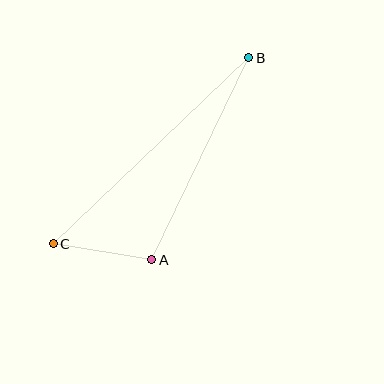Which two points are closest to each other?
Points A and C are closest to each other.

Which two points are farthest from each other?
Points B and C are farthest from each other.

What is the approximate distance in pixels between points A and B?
The distance between A and B is approximately 224 pixels.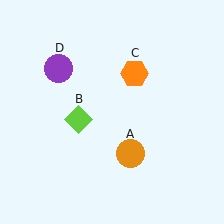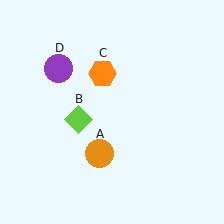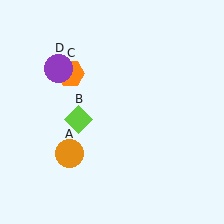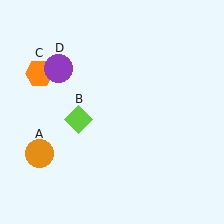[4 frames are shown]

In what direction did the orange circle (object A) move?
The orange circle (object A) moved left.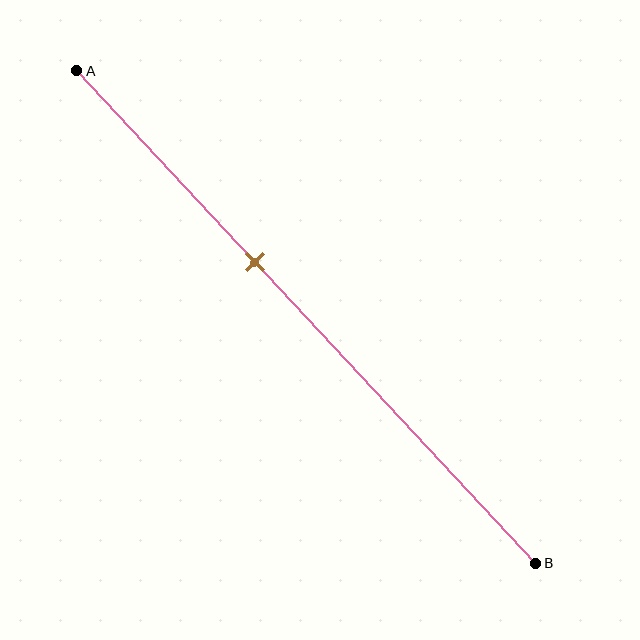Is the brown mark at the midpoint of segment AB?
No, the mark is at about 40% from A, not at the 50% midpoint.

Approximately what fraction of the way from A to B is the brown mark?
The brown mark is approximately 40% of the way from A to B.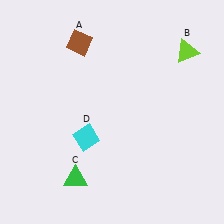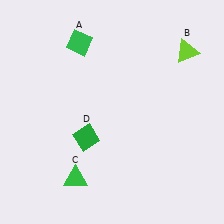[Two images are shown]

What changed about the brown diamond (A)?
In Image 1, A is brown. In Image 2, it changed to green.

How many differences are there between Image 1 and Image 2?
There are 2 differences between the two images.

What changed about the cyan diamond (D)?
In Image 1, D is cyan. In Image 2, it changed to green.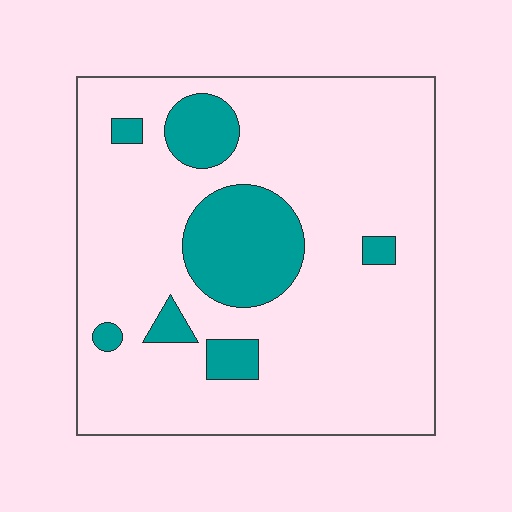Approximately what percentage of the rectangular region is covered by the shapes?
Approximately 15%.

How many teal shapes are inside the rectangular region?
7.